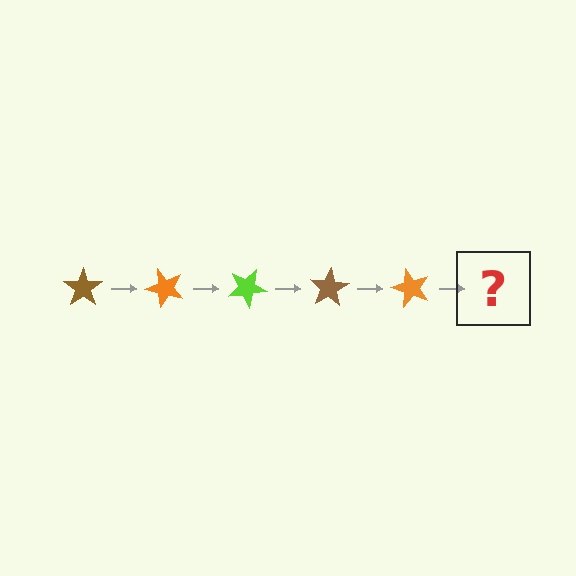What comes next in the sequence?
The next element should be a lime star, rotated 250 degrees from the start.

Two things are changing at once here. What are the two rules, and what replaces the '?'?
The two rules are that it rotates 50 degrees each step and the color cycles through brown, orange, and lime. The '?' should be a lime star, rotated 250 degrees from the start.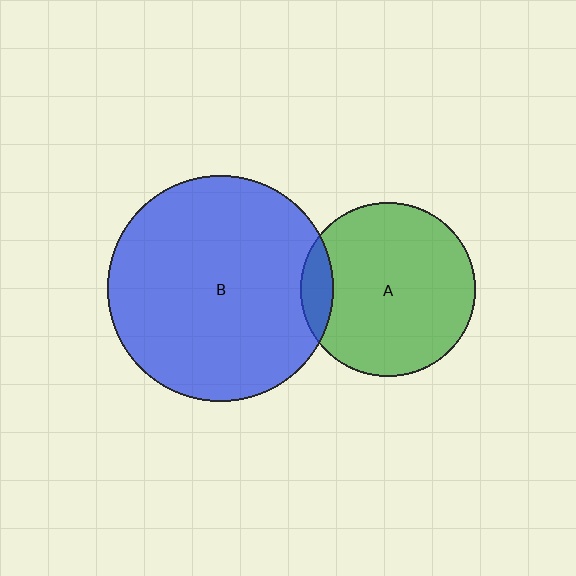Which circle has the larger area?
Circle B (blue).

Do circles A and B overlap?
Yes.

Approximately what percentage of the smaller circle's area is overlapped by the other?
Approximately 10%.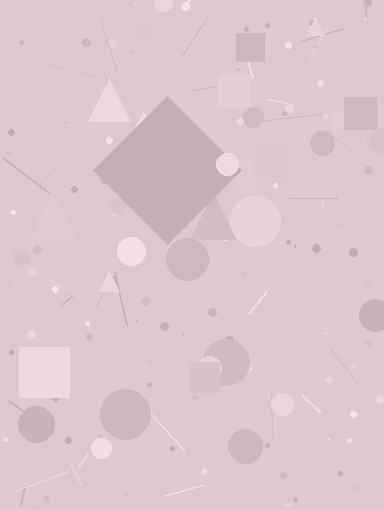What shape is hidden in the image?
A diamond is hidden in the image.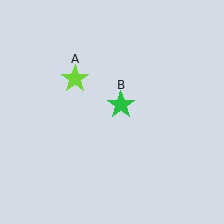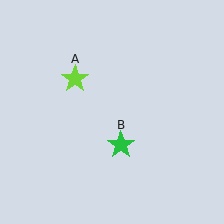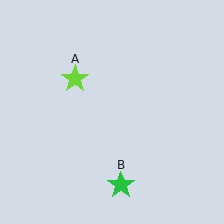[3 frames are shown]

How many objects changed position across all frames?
1 object changed position: green star (object B).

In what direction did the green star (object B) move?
The green star (object B) moved down.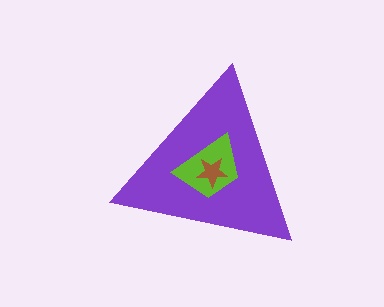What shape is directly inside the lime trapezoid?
The brown star.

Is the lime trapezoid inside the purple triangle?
Yes.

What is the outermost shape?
The purple triangle.